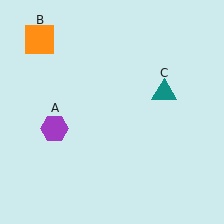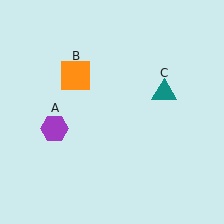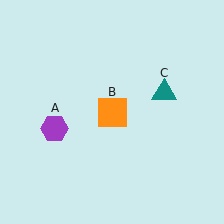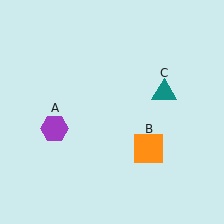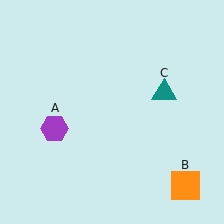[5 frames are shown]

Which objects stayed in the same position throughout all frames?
Purple hexagon (object A) and teal triangle (object C) remained stationary.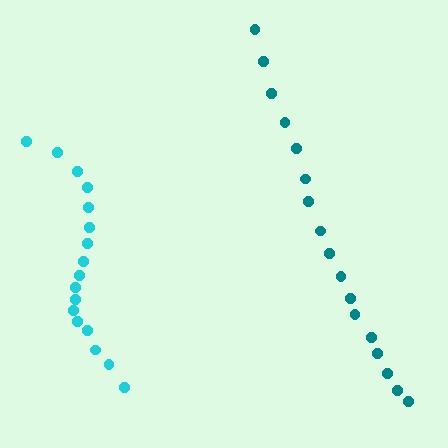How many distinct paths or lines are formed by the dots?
There are 2 distinct paths.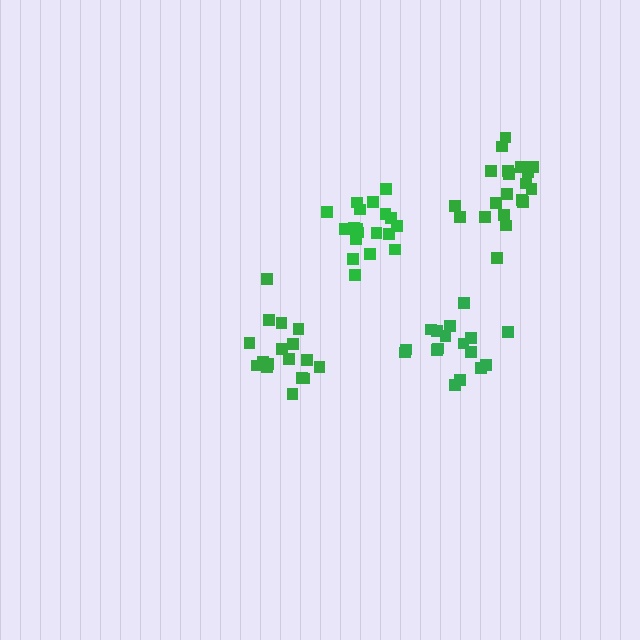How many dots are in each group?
Group 1: 19 dots, Group 2: 17 dots, Group 3: 20 dots, Group 4: 17 dots (73 total).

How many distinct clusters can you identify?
There are 4 distinct clusters.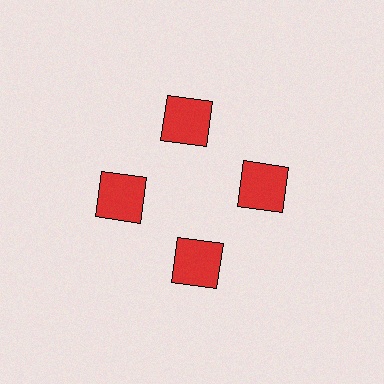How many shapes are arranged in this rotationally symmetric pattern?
There are 4 shapes, arranged in 4 groups of 1.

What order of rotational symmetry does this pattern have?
This pattern has 4-fold rotational symmetry.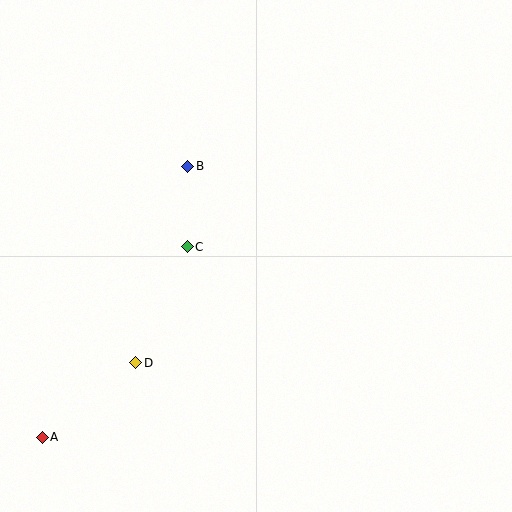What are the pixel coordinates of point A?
Point A is at (42, 437).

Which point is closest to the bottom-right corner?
Point D is closest to the bottom-right corner.